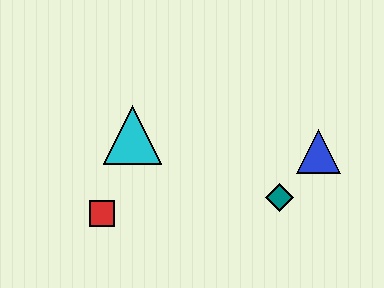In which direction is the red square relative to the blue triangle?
The red square is to the left of the blue triangle.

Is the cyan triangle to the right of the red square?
Yes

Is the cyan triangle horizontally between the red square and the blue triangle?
Yes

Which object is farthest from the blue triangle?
The red square is farthest from the blue triangle.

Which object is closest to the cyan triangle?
The red square is closest to the cyan triangle.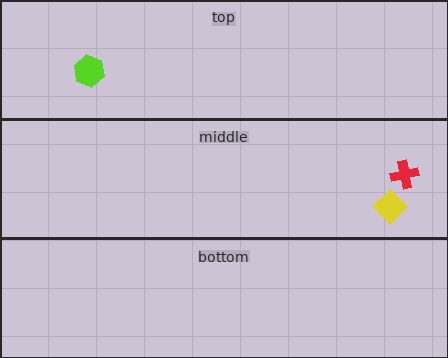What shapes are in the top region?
The lime hexagon.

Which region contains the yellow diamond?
The middle region.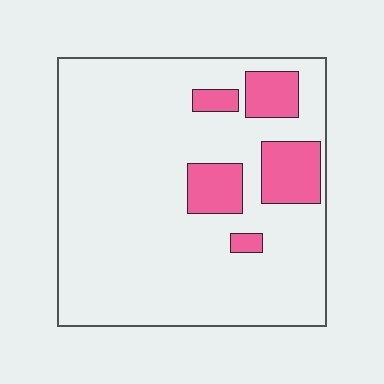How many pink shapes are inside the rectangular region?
5.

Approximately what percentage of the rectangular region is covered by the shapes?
Approximately 15%.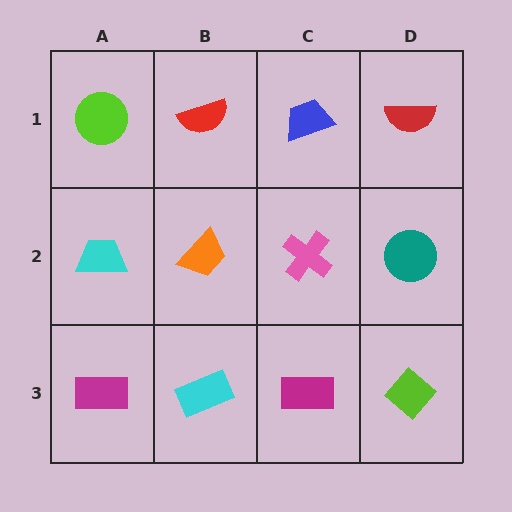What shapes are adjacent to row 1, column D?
A teal circle (row 2, column D), a blue trapezoid (row 1, column C).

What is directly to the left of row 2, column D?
A pink cross.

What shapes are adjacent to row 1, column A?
A cyan trapezoid (row 2, column A), a red semicircle (row 1, column B).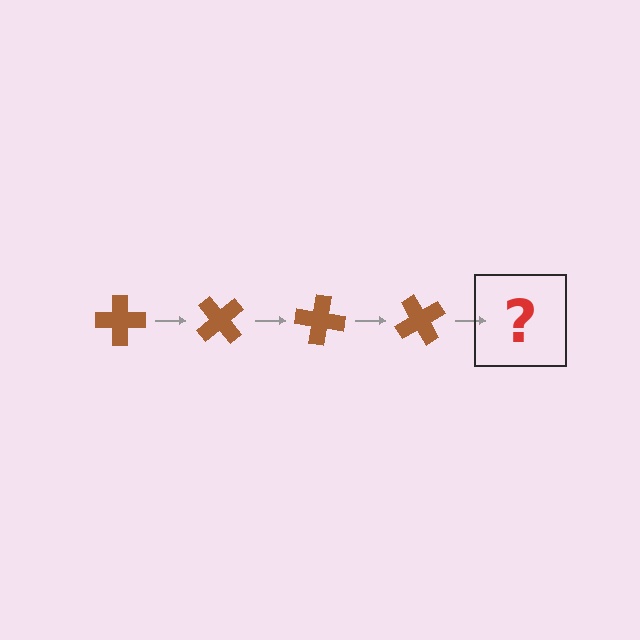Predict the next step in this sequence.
The next step is a brown cross rotated 200 degrees.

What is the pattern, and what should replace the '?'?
The pattern is that the cross rotates 50 degrees each step. The '?' should be a brown cross rotated 200 degrees.